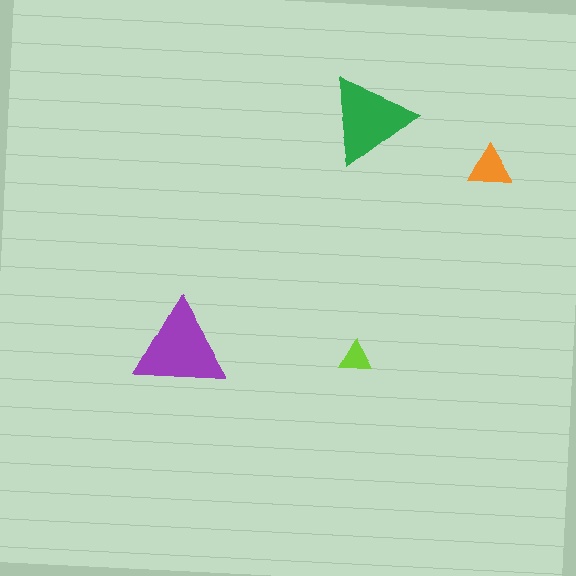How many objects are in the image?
There are 4 objects in the image.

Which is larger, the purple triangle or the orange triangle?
The purple one.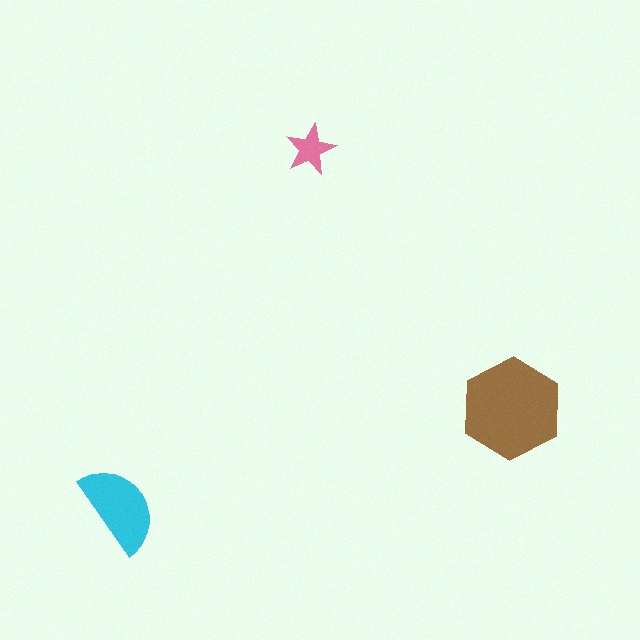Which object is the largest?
The brown hexagon.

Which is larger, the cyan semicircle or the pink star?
The cyan semicircle.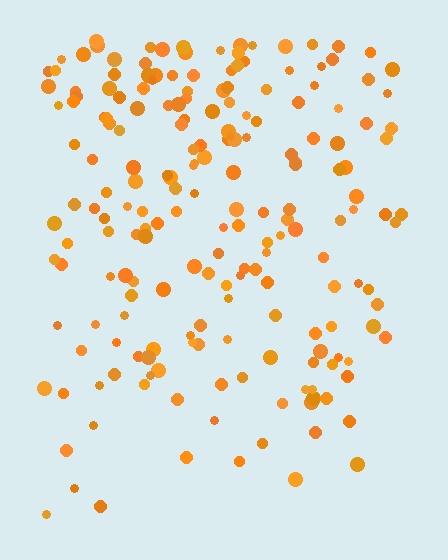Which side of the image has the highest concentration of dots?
The top.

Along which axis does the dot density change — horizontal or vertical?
Vertical.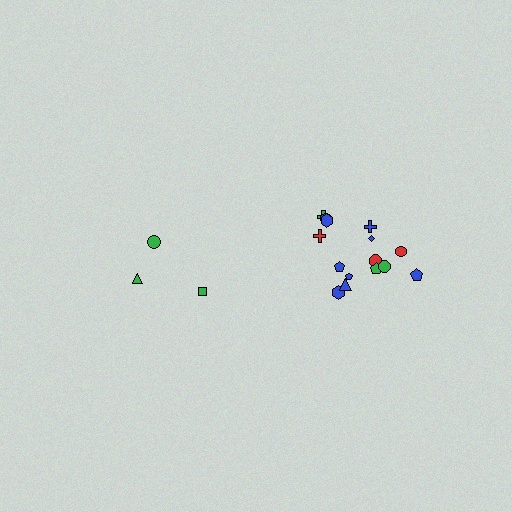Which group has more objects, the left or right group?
The right group.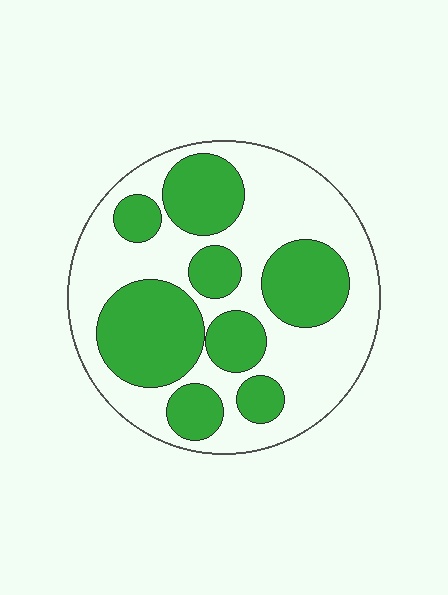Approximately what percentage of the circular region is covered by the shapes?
Approximately 40%.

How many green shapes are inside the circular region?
8.